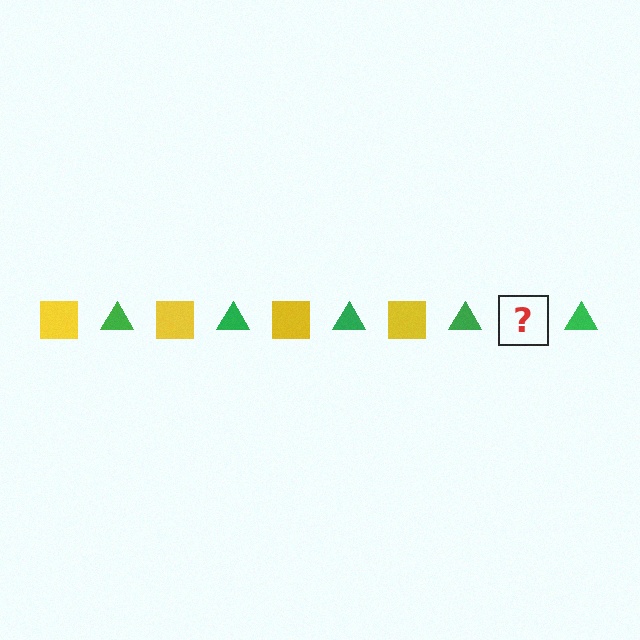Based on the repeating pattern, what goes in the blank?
The blank should be a yellow square.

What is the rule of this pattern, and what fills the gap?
The rule is that the pattern alternates between yellow square and green triangle. The gap should be filled with a yellow square.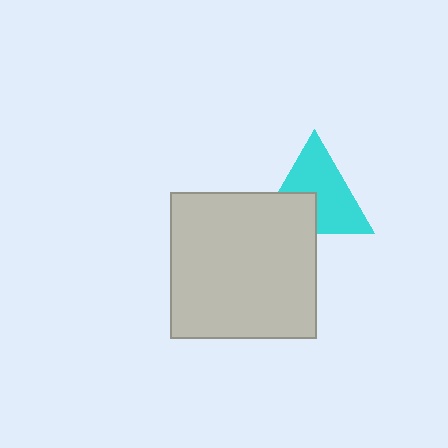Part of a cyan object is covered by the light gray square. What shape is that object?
It is a triangle.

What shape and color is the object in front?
The object in front is a light gray square.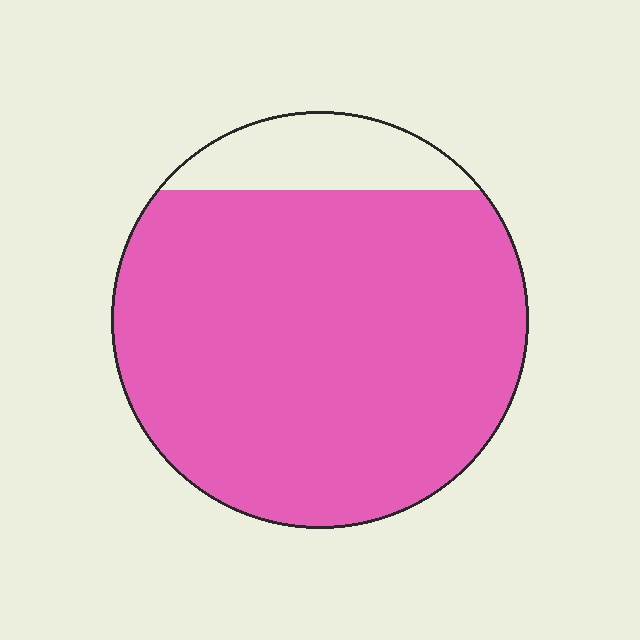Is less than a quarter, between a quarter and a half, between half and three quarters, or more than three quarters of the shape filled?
More than three quarters.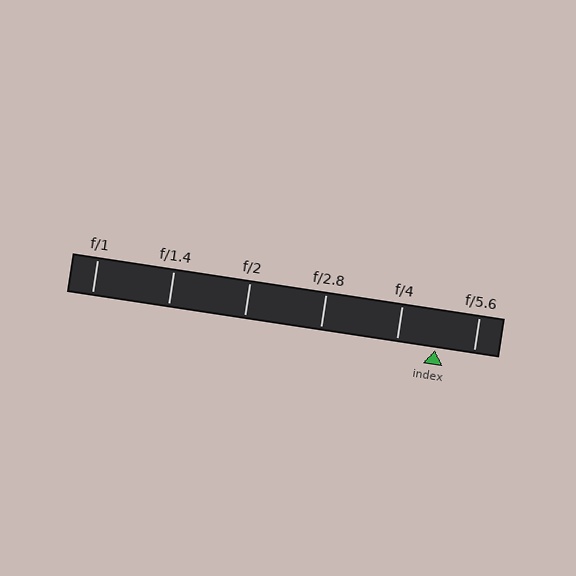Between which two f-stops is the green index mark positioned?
The index mark is between f/4 and f/5.6.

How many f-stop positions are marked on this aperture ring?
There are 6 f-stop positions marked.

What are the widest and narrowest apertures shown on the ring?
The widest aperture shown is f/1 and the narrowest is f/5.6.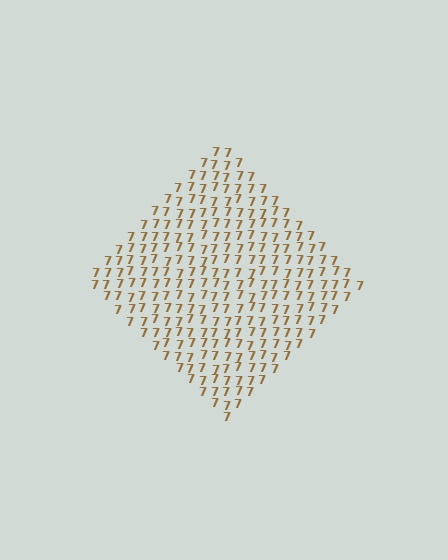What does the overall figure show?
The overall figure shows a diamond.